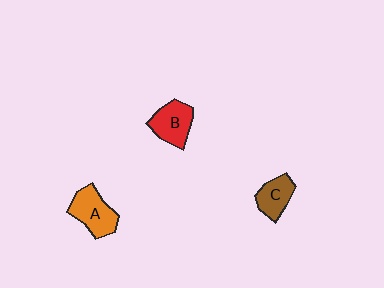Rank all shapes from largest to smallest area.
From largest to smallest: A (orange), B (red), C (brown).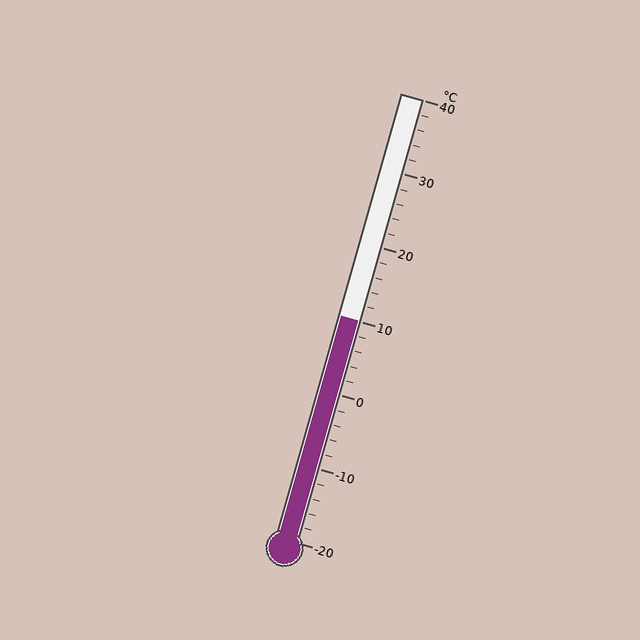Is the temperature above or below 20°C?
The temperature is below 20°C.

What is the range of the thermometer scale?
The thermometer scale ranges from -20°C to 40°C.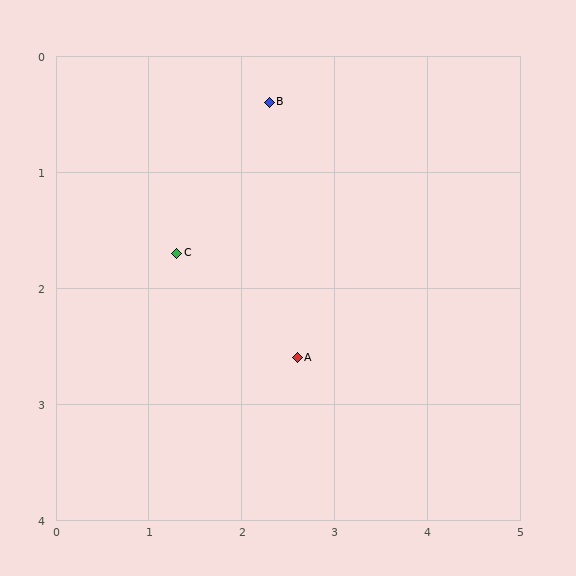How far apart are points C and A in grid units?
Points C and A are about 1.6 grid units apart.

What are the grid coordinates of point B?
Point B is at approximately (2.3, 0.4).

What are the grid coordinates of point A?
Point A is at approximately (2.6, 2.6).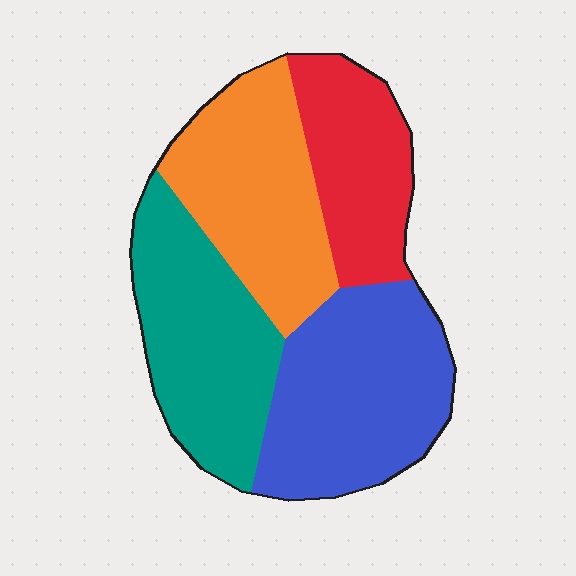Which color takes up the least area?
Red, at roughly 20%.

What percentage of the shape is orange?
Orange takes up about one quarter (1/4) of the shape.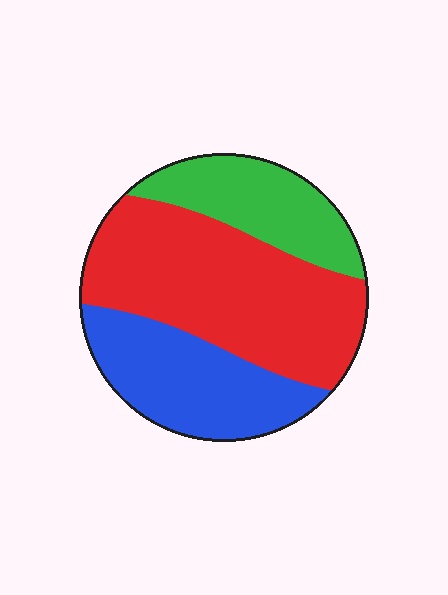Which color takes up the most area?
Red, at roughly 50%.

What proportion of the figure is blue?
Blue takes up about one quarter (1/4) of the figure.